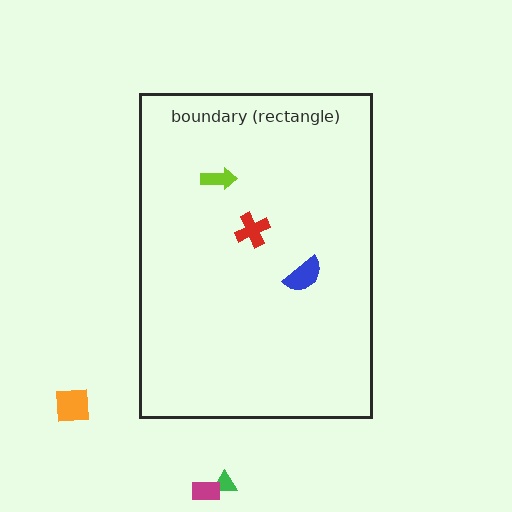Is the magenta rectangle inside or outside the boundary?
Outside.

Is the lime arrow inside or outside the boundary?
Inside.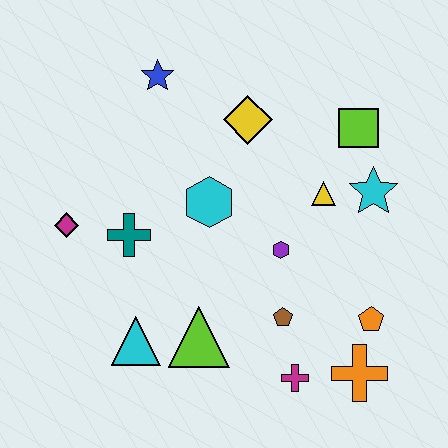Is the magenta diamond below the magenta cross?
No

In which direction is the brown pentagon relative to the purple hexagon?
The brown pentagon is below the purple hexagon.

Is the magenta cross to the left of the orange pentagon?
Yes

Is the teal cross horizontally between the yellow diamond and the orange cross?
No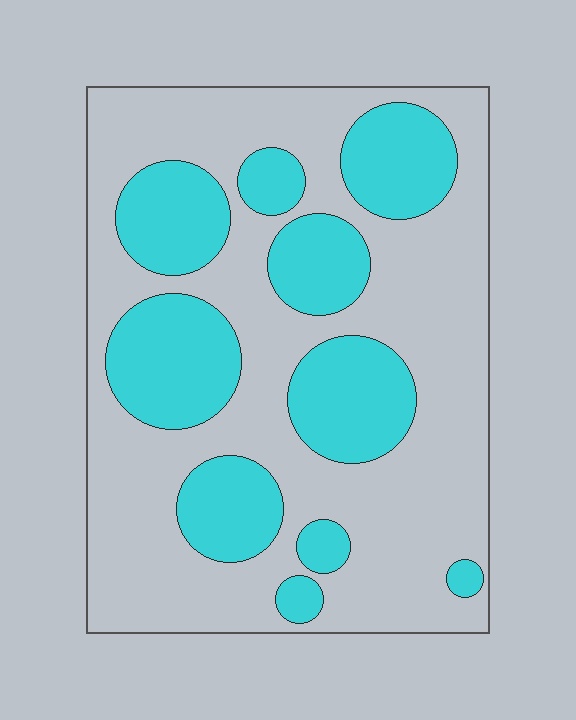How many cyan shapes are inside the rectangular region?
10.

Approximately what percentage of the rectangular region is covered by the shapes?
Approximately 35%.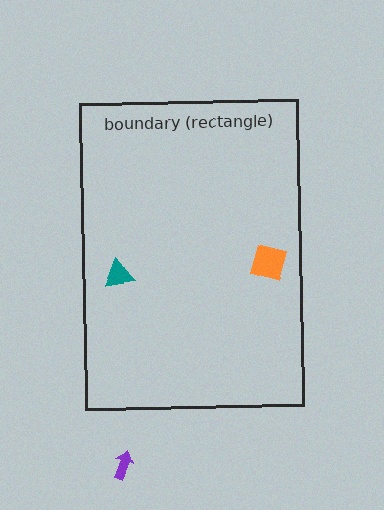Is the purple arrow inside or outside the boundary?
Outside.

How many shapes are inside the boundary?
2 inside, 1 outside.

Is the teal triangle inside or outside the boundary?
Inside.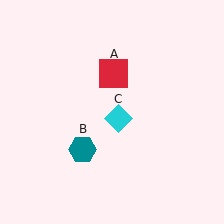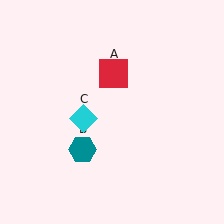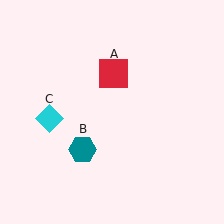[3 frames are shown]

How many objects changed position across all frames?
1 object changed position: cyan diamond (object C).